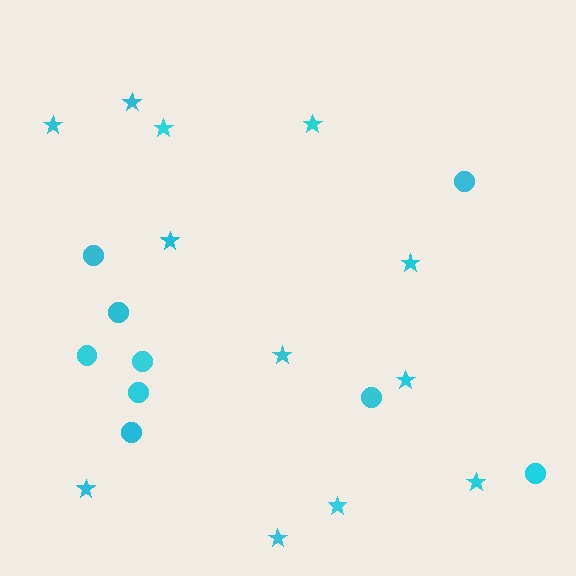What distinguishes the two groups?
There are 2 groups: one group of circles (9) and one group of stars (12).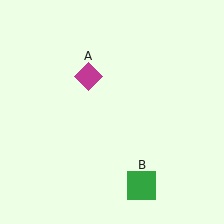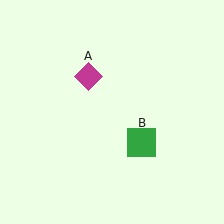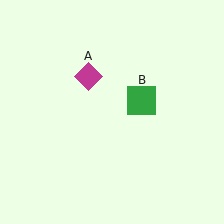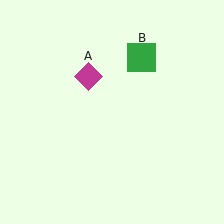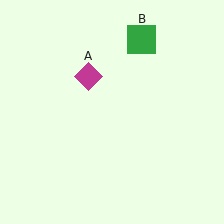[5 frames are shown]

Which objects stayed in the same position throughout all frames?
Magenta diamond (object A) remained stationary.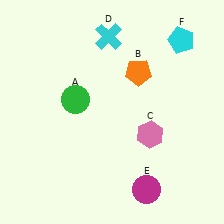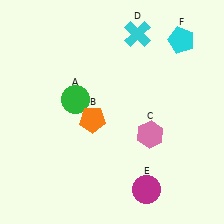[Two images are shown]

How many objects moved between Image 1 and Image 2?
2 objects moved between the two images.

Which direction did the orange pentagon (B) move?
The orange pentagon (B) moved down.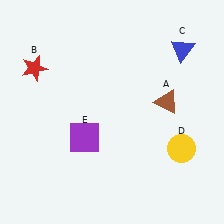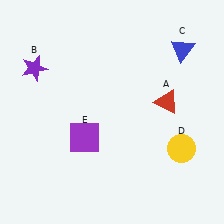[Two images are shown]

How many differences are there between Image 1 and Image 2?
There are 2 differences between the two images.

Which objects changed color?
A changed from brown to red. B changed from red to purple.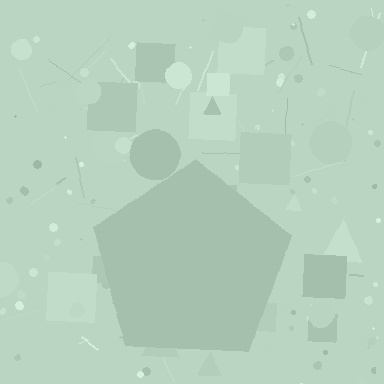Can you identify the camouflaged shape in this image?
The camouflaged shape is a pentagon.